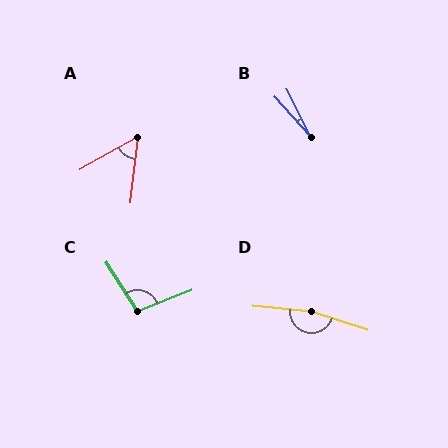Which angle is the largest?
D, at approximately 167 degrees.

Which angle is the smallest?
B, at approximately 15 degrees.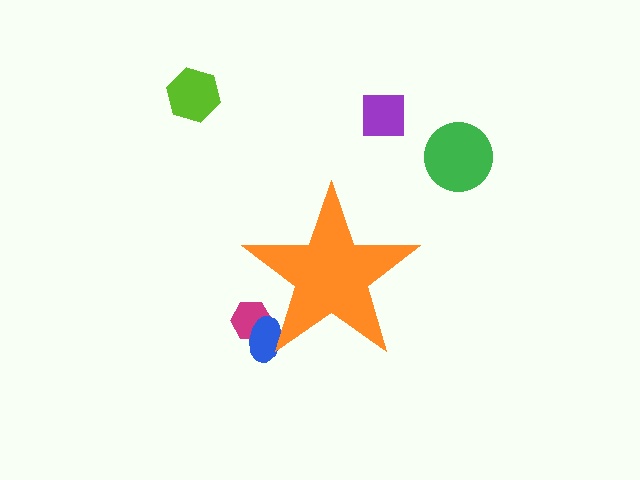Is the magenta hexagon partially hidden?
Yes, the magenta hexagon is partially hidden behind the orange star.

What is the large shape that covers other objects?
An orange star.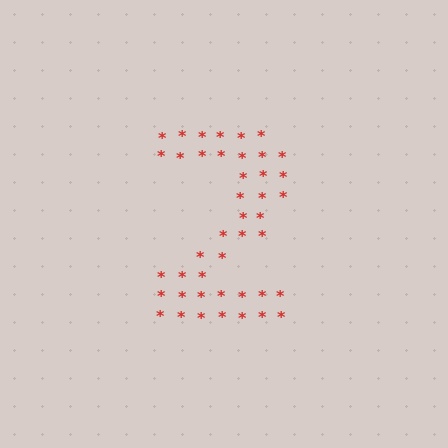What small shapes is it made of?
It is made of small asterisks.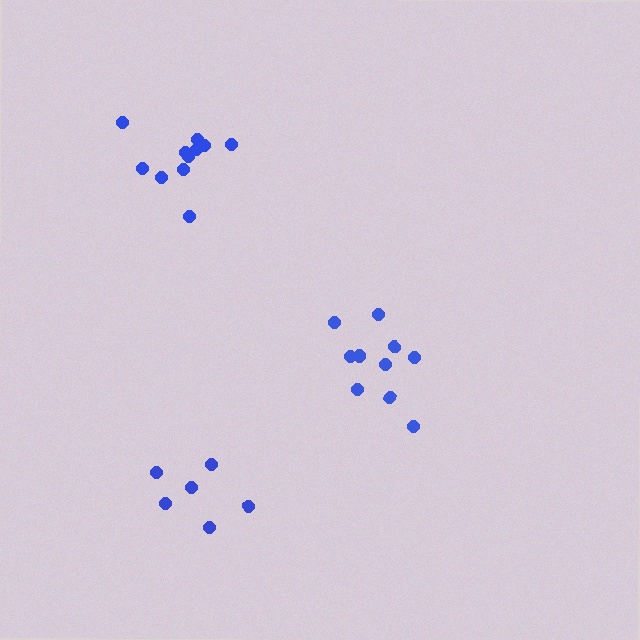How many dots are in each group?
Group 1: 11 dots, Group 2: 6 dots, Group 3: 10 dots (27 total).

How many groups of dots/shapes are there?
There are 3 groups.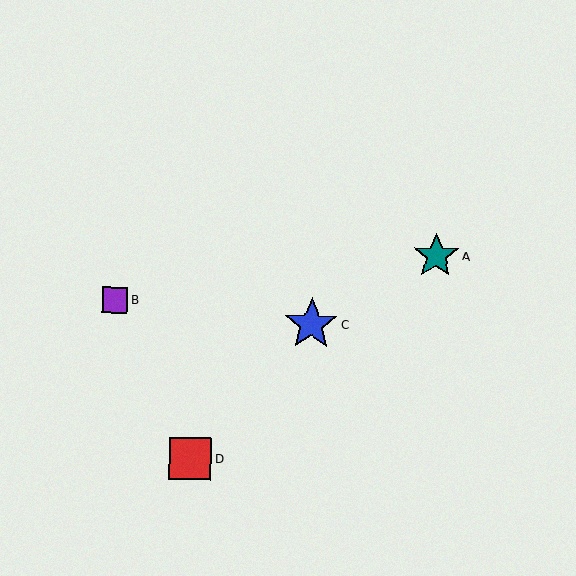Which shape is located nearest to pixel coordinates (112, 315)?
The purple square (labeled B) at (115, 300) is nearest to that location.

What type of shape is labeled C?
Shape C is a blue star.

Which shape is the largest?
The blue star (labeled C) is the largest.